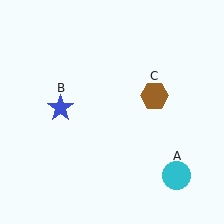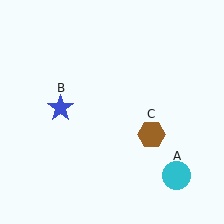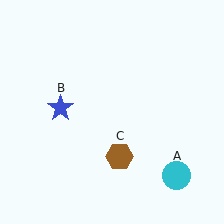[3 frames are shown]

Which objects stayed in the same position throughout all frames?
Cyan circle (object A) and blue star (object B) remained stationary.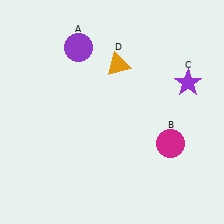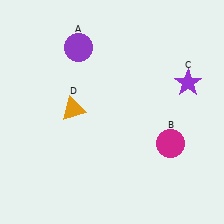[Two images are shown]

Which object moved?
The orange triangle (D) moved left.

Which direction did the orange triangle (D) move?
The orange triangle (D) moved left.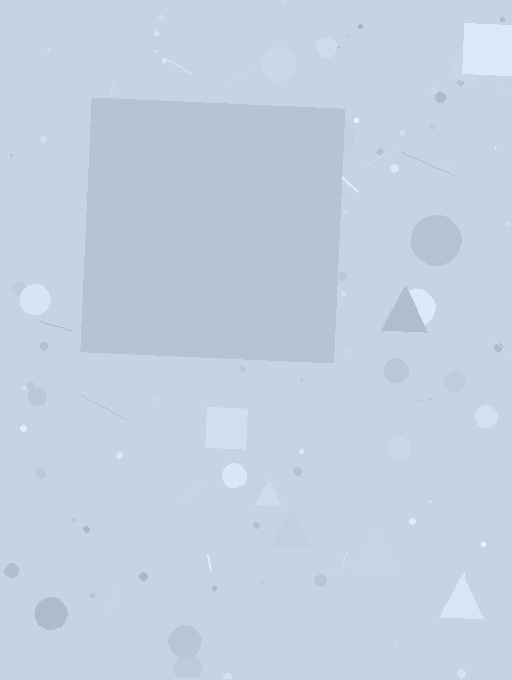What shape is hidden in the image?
A square is hidden in the image.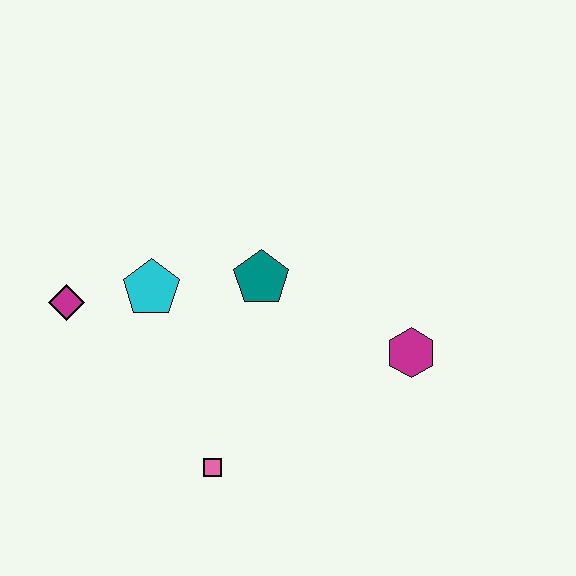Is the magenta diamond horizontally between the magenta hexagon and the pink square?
No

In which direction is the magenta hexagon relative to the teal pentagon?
The magenta hexagon is to the right of the teal pentagon.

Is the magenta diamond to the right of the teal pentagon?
No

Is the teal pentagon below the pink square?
No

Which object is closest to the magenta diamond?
The cyan pentagon is closest to the magenta diamond.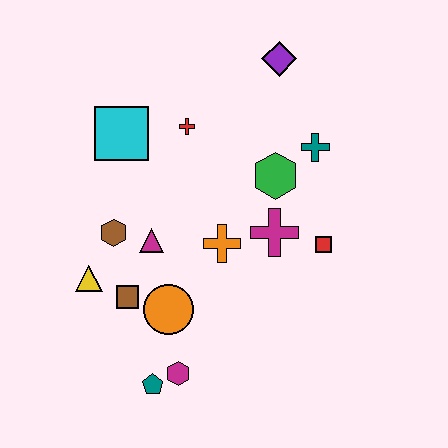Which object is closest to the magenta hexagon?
The teal pentagon is closest to the magenta hexagon.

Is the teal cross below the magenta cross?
No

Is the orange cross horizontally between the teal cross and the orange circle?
Yes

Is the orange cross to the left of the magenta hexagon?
No